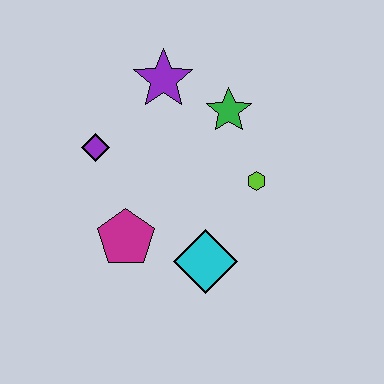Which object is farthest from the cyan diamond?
The purple star is farthest from the cyan diamond.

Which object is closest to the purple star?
The green star is closest to the purple star.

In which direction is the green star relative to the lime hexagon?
The green star is above the lime hexagon.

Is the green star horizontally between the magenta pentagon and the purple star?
No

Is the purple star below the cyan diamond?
No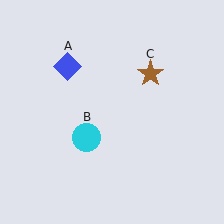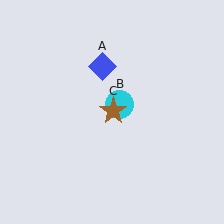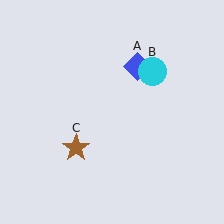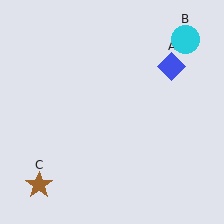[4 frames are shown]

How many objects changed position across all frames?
3 objects changed position: blue diamond (object A), cyan circle (object B), brown star (object C).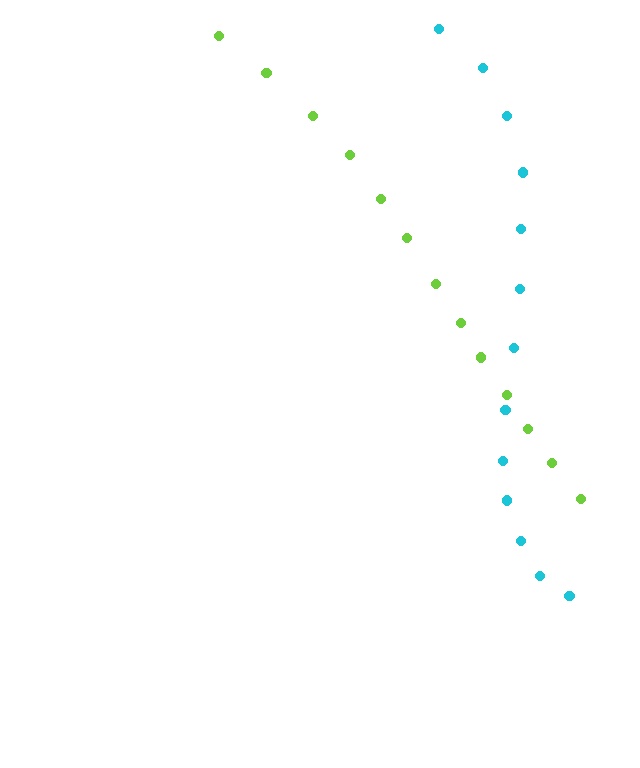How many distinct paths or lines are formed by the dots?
There are 2 distinct paths.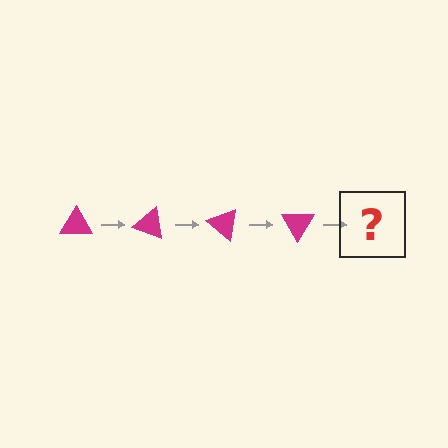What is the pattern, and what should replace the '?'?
The pattern is that the triangle rotates 20 degrees each step. The '?' should be a magenta triangle rotated 80 degrees.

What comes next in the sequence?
The next element should be a magenta triangle rotated 80 degrees.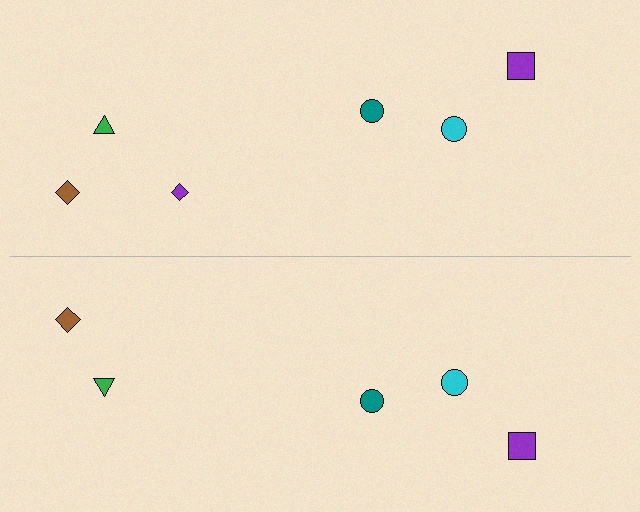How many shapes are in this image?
There are 11 shapes in this image.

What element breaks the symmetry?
A purple diamond is missing from the bottom side.